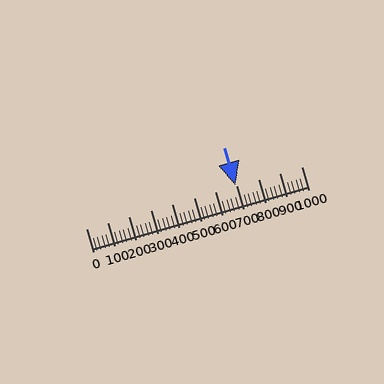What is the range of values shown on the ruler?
The ruler shows values from 0 to 1000.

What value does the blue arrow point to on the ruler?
The blue arrow points to approximately 694.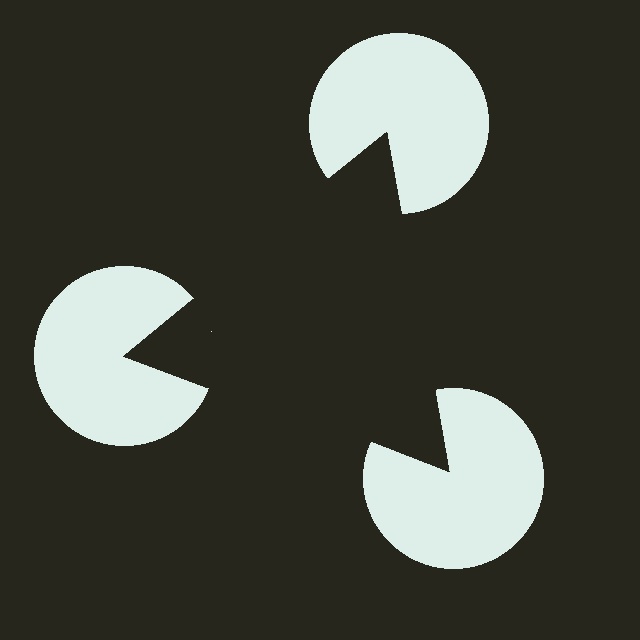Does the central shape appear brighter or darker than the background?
It typically appears slightly darker than the background, even though no actual brightness change is drawn.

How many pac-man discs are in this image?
There are 3 — one at each vertex of the illusory triangle.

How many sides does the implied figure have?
3 sides.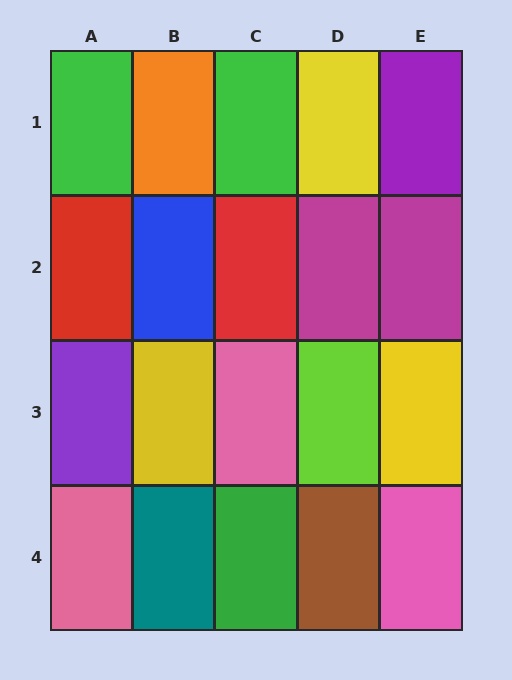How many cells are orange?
1 cell is orange.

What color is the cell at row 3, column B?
Yellow.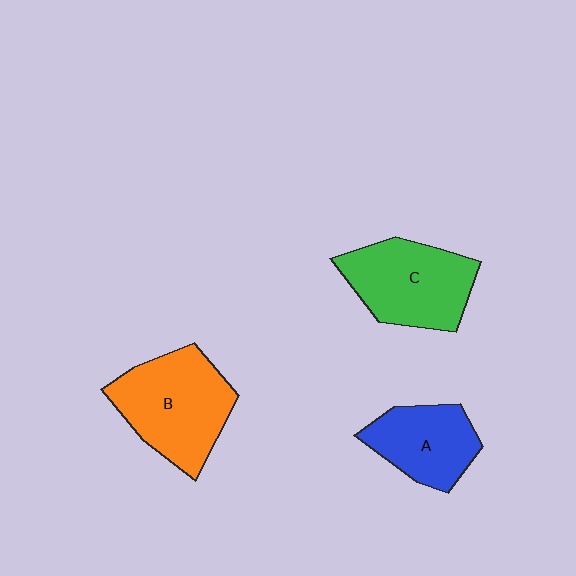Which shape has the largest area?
Shape B (orange).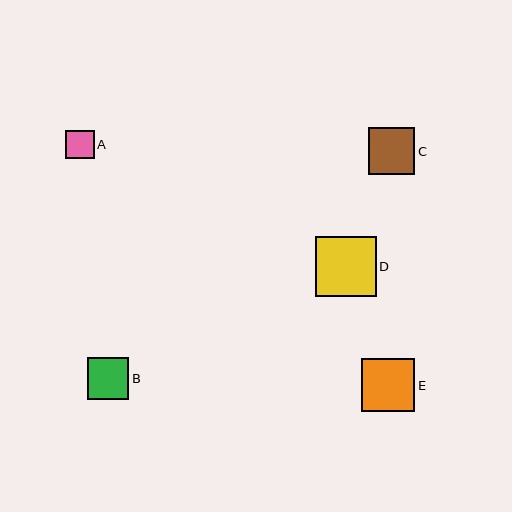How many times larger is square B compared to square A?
Square B is approximately 1.4 times the size of square A.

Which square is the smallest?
Square A is the smallest with a size of approximately 29 pixels.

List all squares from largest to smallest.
From largest to smallest: D, E, C, B, A.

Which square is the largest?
Square D is the largest with a size of approximately 60 pixels.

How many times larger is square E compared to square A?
Square E is approximately 1.8 times the size of square A.